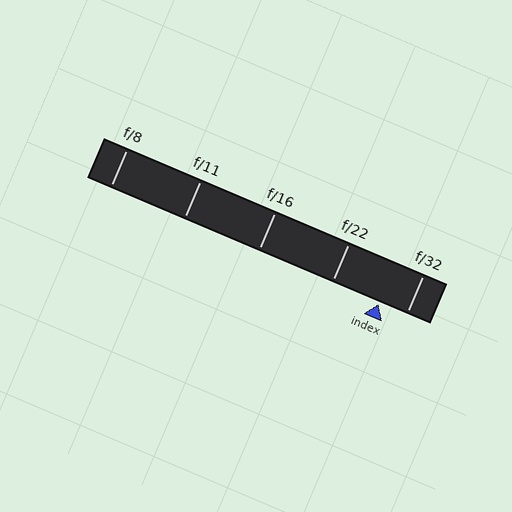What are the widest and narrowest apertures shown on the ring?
The widest aperture shown is f/8 and the narrowest is f/32.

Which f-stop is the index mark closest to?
The index mark is closest to f/32.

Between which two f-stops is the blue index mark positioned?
The index mark is between f/22 and f/32.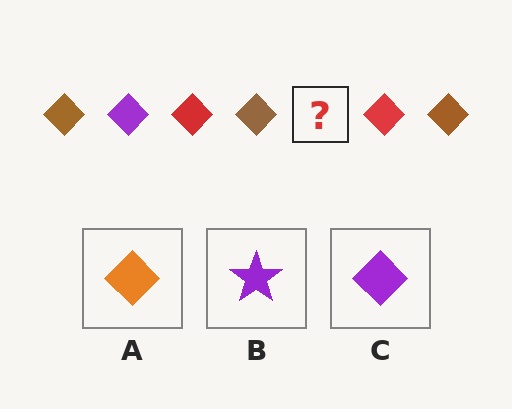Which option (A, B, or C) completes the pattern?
C.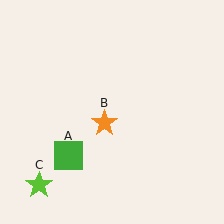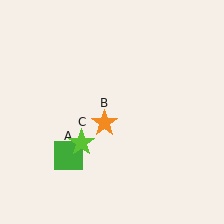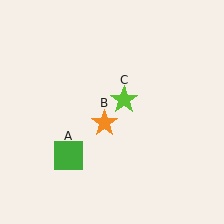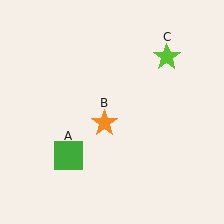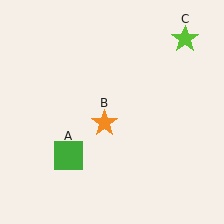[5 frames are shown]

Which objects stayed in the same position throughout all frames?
Green square (object A) and orange star (object B) remained stationary.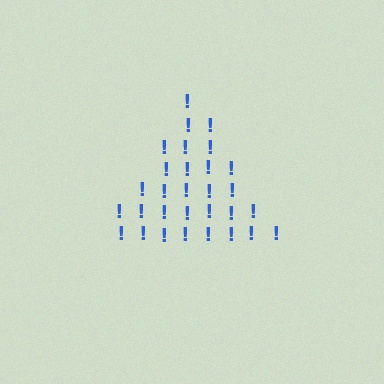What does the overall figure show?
The overall figure shows a triangle.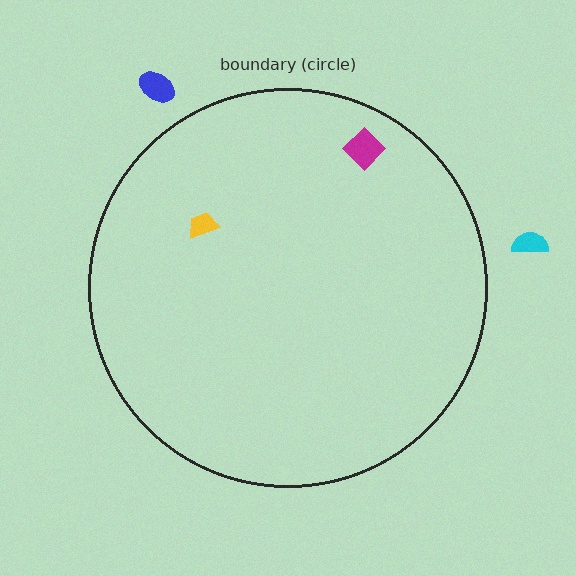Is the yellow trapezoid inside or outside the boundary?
Inside.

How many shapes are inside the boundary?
2 inside, 2 outside.